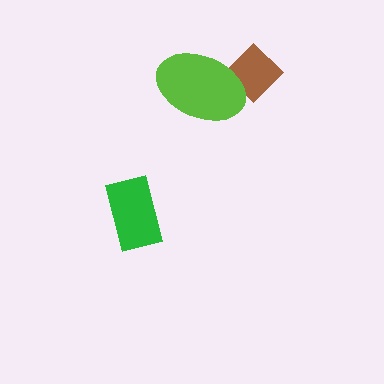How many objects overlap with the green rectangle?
0 objects overlap with the green rectangle.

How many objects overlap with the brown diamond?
1 object overlaps with the brown diamond.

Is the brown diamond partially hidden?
Yes, it is partially covered by another shape.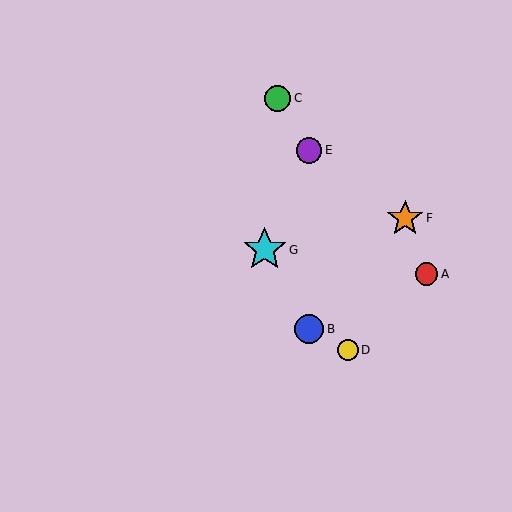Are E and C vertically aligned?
No, E is at x≈309 and C is at x≈278.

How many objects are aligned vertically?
2 objects (B, E) are aligned vertically.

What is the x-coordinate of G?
Object G is at x≈265.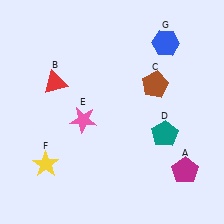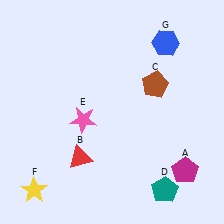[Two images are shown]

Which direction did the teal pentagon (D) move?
The teal pentagon (D) moved down.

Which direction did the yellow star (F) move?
The yellow star (F) moved down.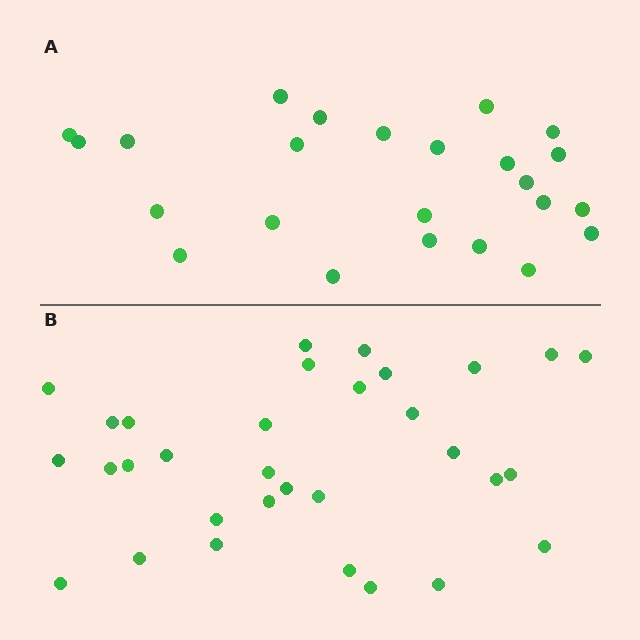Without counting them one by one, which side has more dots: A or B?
Region B (the bottom region) has more dots.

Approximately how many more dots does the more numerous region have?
Region B has roughly 8 or so more dots than region A.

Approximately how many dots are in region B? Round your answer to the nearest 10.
About 30 dots. (The exact count is 32, which rounds to 30.)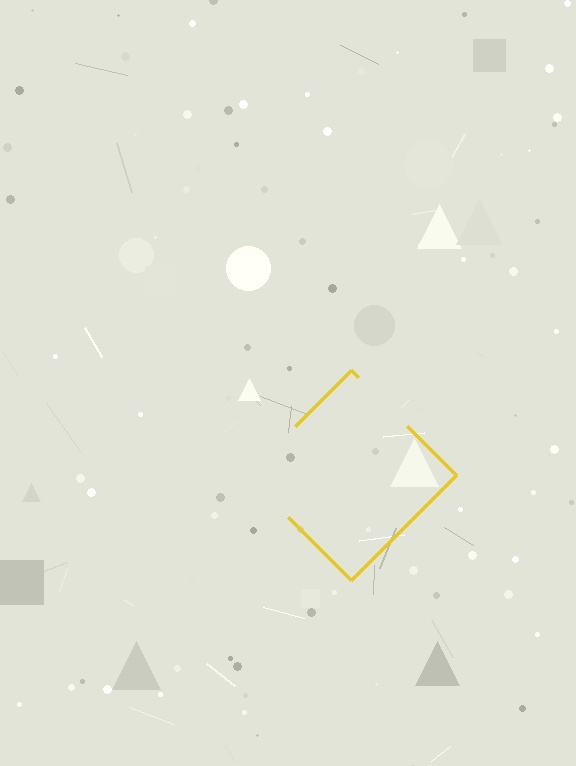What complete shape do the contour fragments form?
The contour fragments form a diamond.